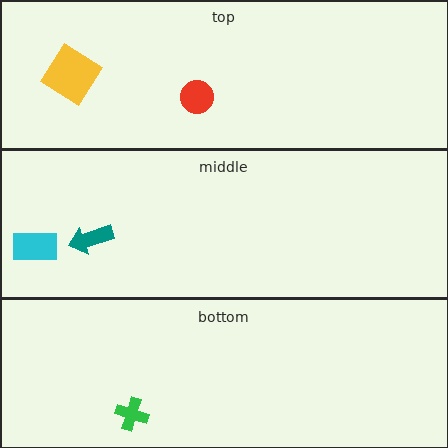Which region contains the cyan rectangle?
The middle region.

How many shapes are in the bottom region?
1.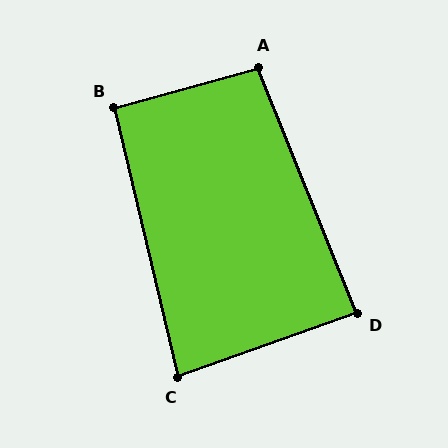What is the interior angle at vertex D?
Approximately 88 degrees (approximately right).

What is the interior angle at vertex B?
Approximately 92 degrees (approximately right).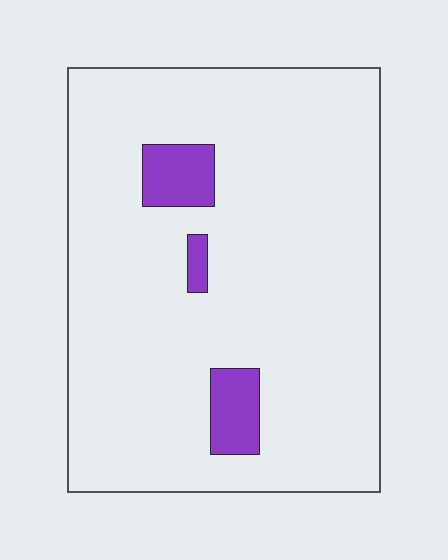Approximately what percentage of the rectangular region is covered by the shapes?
Approximately 10%.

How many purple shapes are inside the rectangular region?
3.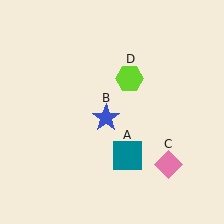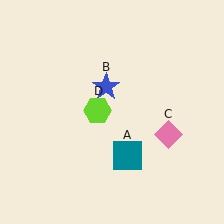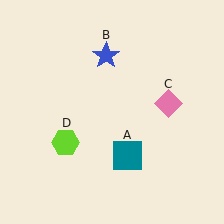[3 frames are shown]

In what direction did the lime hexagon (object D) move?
The lime hexagon (object D) moved down and to the left.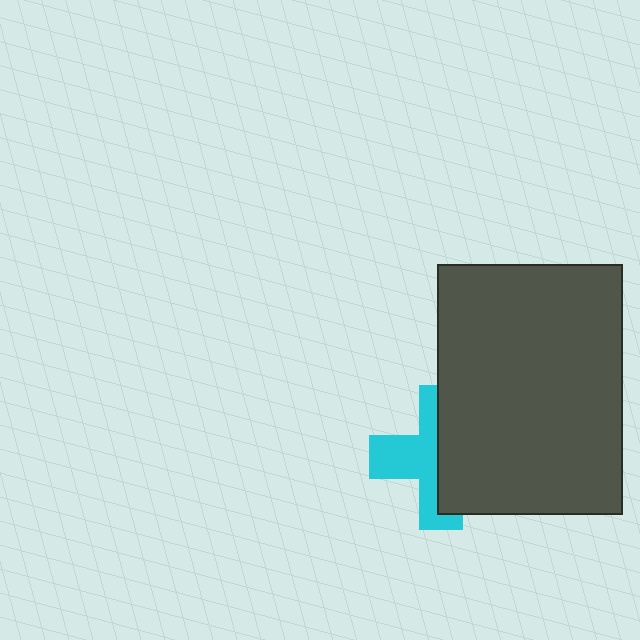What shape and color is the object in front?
The object in front is a dark gray rectangle.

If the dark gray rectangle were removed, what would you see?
You would see the complete cyan cross.